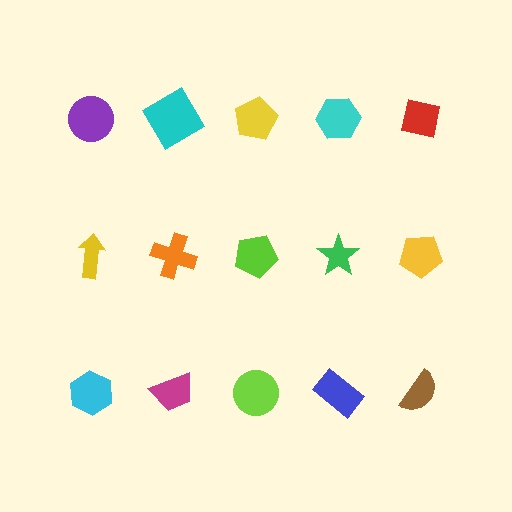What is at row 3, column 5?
A brown semicircle.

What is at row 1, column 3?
A yellow pentagon.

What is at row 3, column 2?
A magenta trapezoid.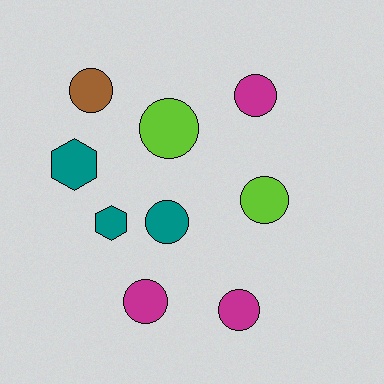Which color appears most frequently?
Magenta, with 3 objects.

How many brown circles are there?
There is 1 brown circle.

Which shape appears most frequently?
Circle, with 7 objects.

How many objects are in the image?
There are 9 objects.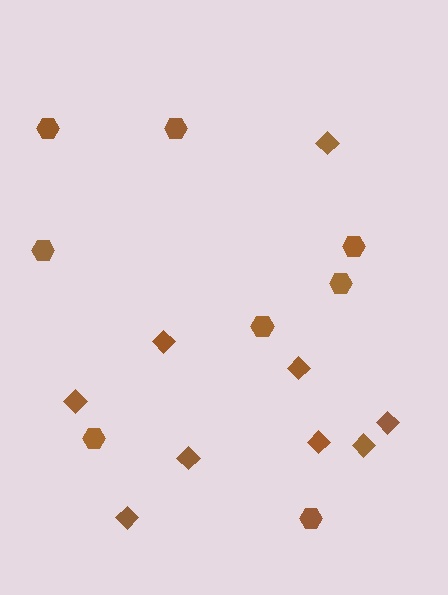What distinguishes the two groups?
There are 2 groups: one group of diamonds (9) and one group of hexagons (8).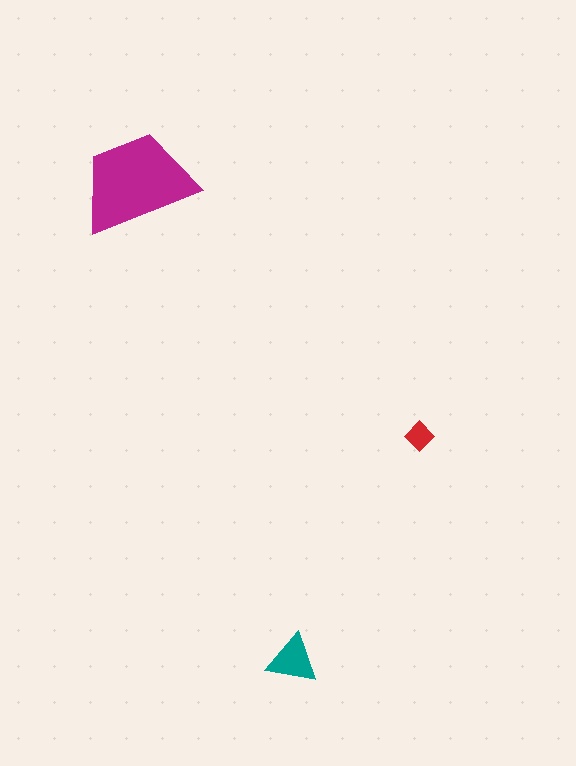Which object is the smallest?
The red diamond.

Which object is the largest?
The magenta trapezoid.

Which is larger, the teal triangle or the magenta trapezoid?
The magenta trapezoid.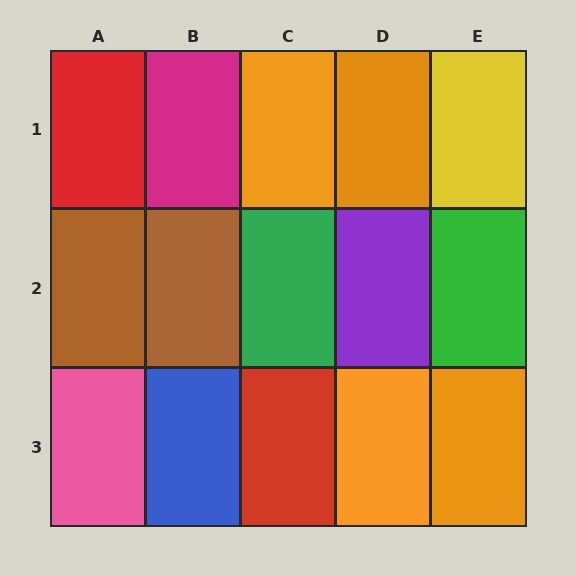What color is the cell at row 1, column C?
Orange.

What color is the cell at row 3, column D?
Orange.